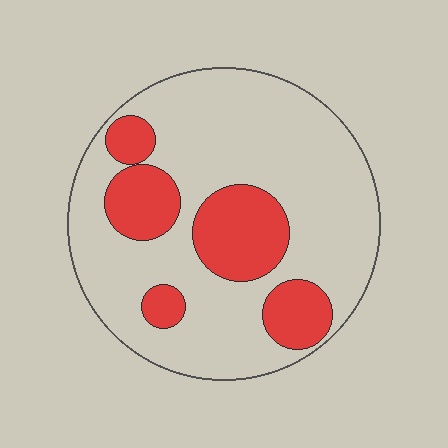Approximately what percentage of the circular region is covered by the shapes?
Approximately 25%.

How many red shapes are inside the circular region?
5.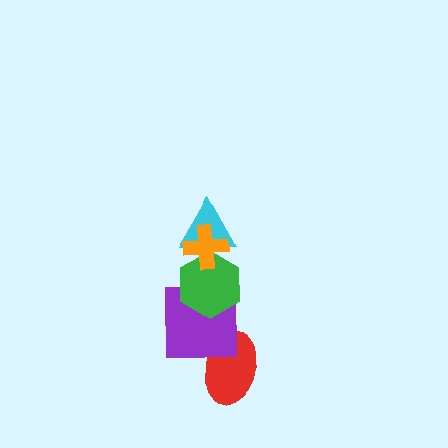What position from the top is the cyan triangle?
The cyan triangle is 2nd from the top.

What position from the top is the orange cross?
The orange cross is 1st from the top.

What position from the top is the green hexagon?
The green hexagon is 3rd from the top.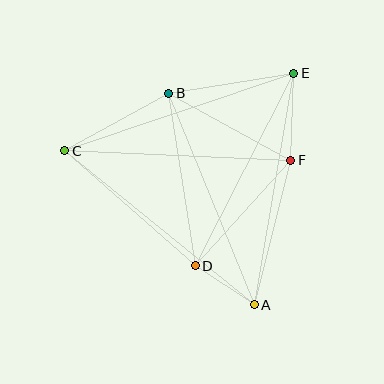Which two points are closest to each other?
Points A and D are closest to each other.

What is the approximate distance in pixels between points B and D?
The distance between B and D is approximately 174 pixels.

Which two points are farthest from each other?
Points A and C are farthest from each other.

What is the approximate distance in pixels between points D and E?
The distance between D and E is approximately 216 pixels.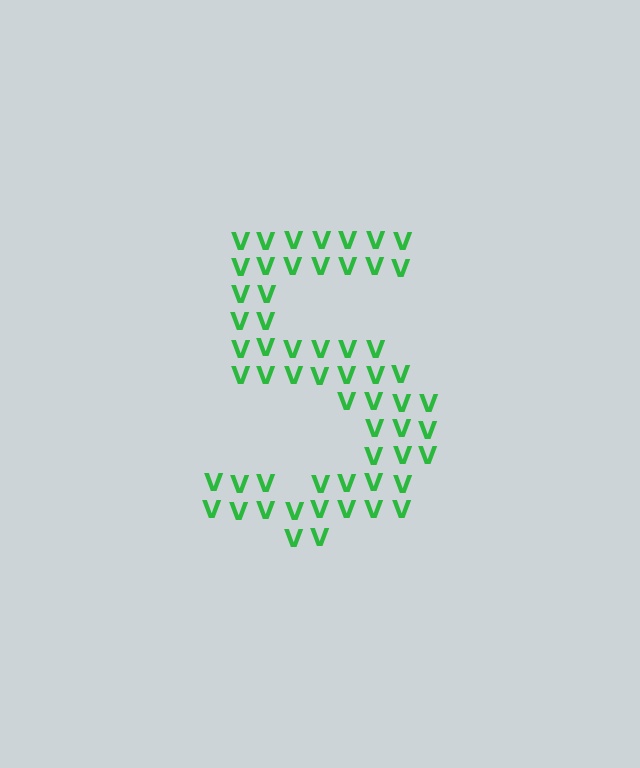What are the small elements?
The small elements are letter V's.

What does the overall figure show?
The overall figure shows the digit 5.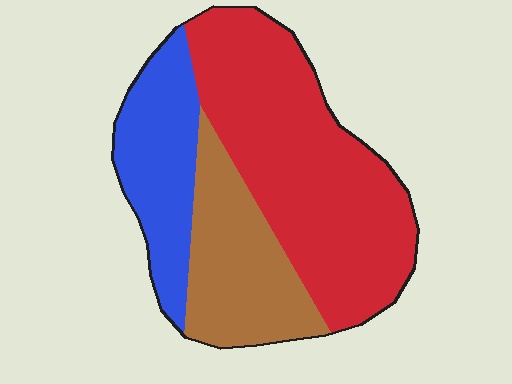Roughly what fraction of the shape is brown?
Brown takes up about one quarter (1/4) of the shape.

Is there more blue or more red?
Red.